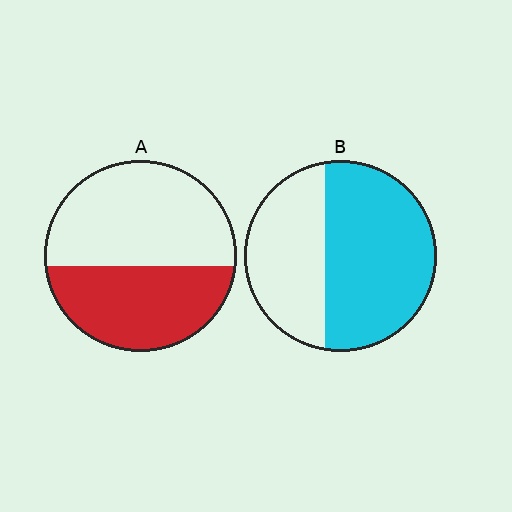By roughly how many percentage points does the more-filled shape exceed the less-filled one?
By roughly 15 percentage points (B over A).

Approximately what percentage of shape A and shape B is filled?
A is approximately 45% and B is approximately 60%.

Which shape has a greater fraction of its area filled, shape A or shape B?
Shape B.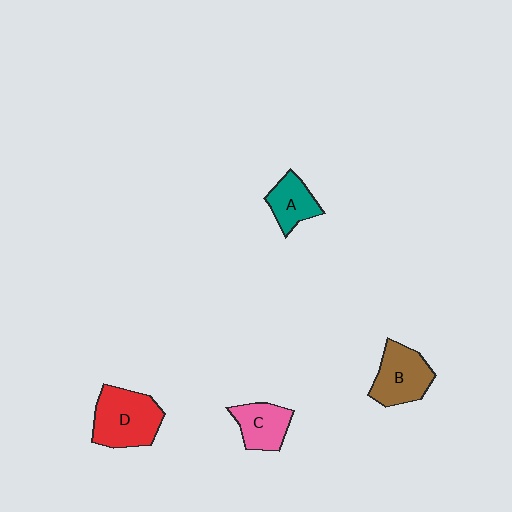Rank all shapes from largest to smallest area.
From largest to smallest: D (red), B (brown), C (pink), A (teal).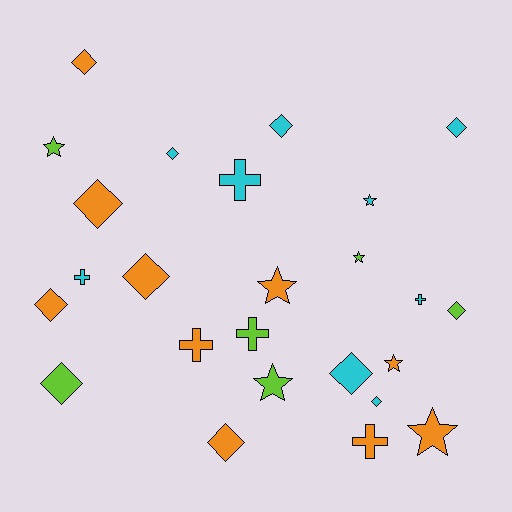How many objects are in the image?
There are 25 objects.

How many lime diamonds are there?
There are 2 lime diamonds.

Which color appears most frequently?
Orange, with 10 objects.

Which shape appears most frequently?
Diamond, with 12 objects.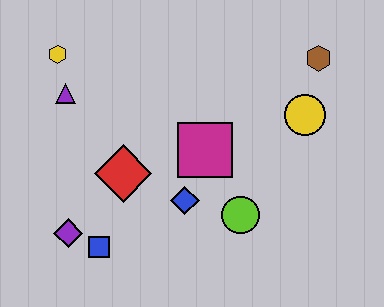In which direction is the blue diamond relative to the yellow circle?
The blue diamond is to the left of the yellow circle.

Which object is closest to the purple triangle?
The yellow hexagon is closest to the purple triangle.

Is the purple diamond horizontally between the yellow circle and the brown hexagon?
No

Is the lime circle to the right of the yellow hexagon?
Yes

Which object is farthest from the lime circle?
The yellow hexagon is farthest from the lime circle.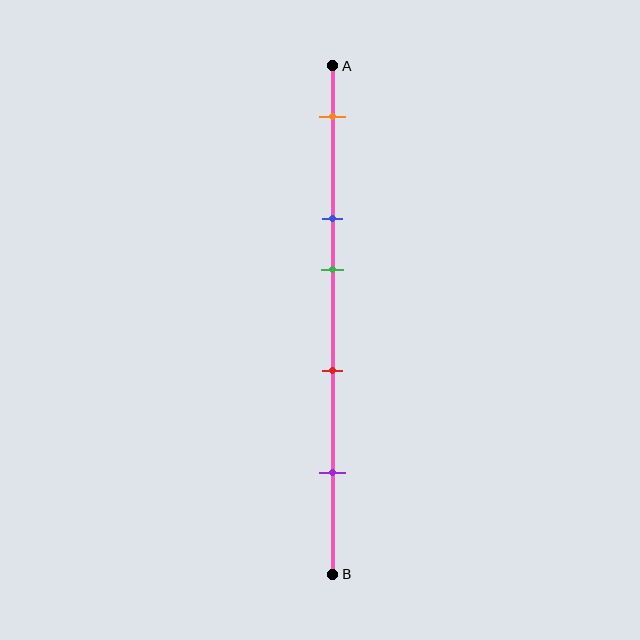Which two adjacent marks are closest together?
The blue and green marks are the closest adjacent pair.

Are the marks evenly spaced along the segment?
No, the marks are not evenly spaced.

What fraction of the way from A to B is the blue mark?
The blue mark is approximately 30% (0.3) of the way from A to B.